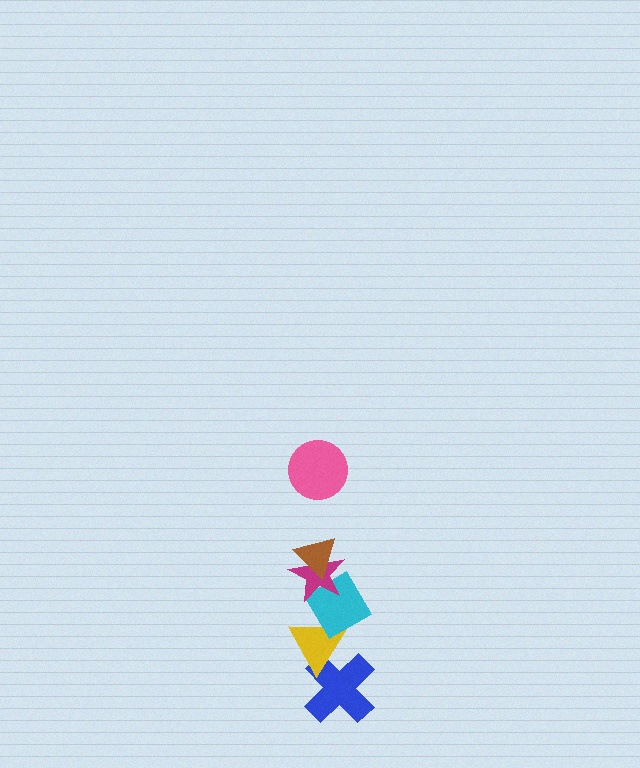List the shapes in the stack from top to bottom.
From top to bottom: the pink circle, the brown triangle, the magenta star, the cyan diamond, the yellow triangle, the blue cross.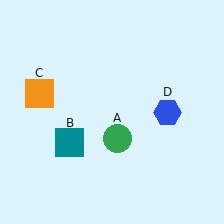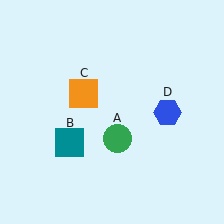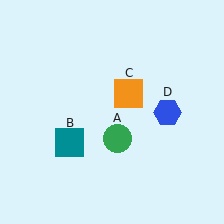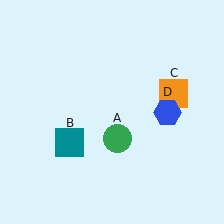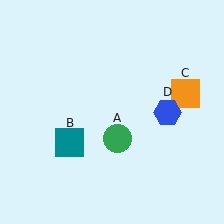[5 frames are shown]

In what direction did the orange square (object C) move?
The orange square (object C) moved right.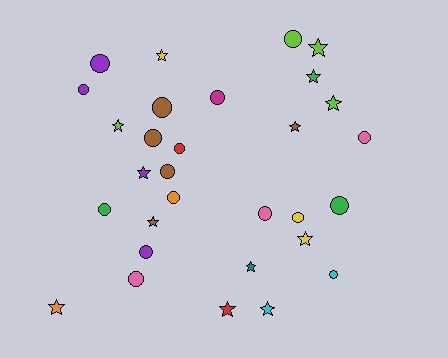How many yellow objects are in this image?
There are 3 yellow objects.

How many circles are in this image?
There are 17 circles.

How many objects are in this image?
There are 30 objects.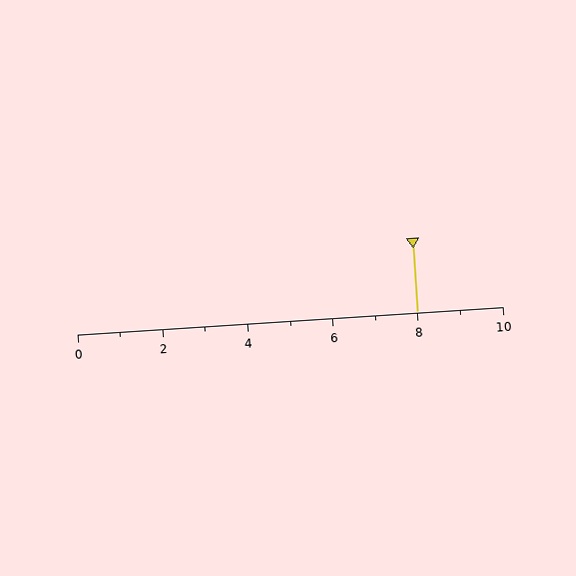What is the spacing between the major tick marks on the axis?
The major ticks are spaced 2 apart.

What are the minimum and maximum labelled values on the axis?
The axis runs from 0 to 10.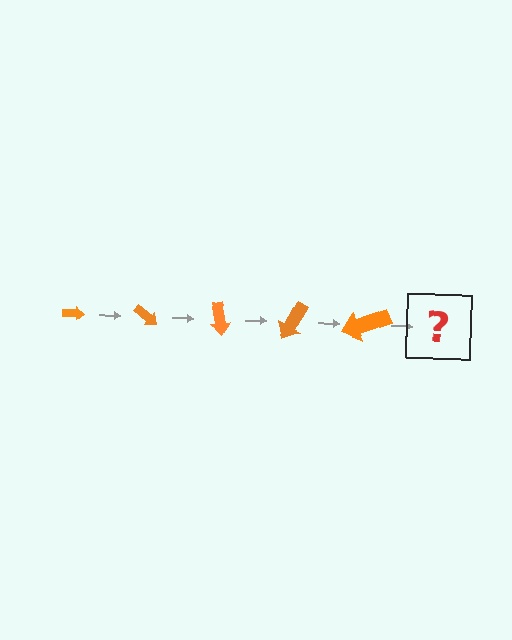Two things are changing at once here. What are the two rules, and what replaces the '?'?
The two rules are that the arrow grows larger each step and it rotates 40 degrees each step. The '?' should be an arrow, larger than the previous one and rotated 200 degrees from the start.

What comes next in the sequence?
The next element should be an arrow, larger than the previous one and rotated 200 degrees from the start.